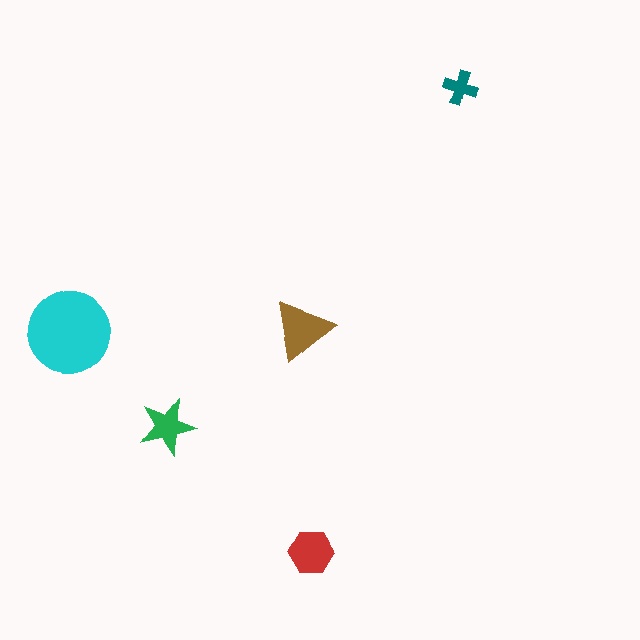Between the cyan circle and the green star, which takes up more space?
The cyan circle.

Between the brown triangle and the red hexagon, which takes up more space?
The brown triangle.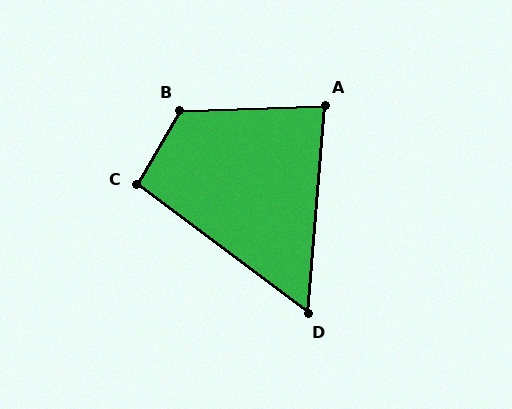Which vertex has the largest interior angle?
B, at approximately 122 degrees.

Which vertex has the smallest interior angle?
D, at approximately 58 degrees.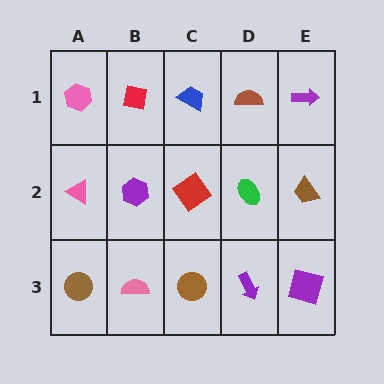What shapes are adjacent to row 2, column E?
A purple arrow (row 1, column E), a purple square (row 3, column E), a green ellipse (row 2, column D).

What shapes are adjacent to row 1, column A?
A pink triangle (row 2, column A), a red square (row 1, column B).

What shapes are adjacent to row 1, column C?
A red diamond (row 2, column C), a red square (row 1, column B), a brown semicircle (row 1, column D).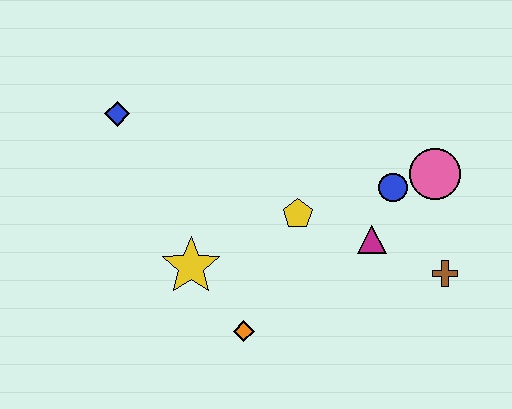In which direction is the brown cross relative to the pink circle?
The brown cross is below the pink circle.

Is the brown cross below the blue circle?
Yes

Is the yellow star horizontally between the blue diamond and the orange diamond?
Yes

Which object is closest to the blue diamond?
The yellow star is closest to the blue diamond.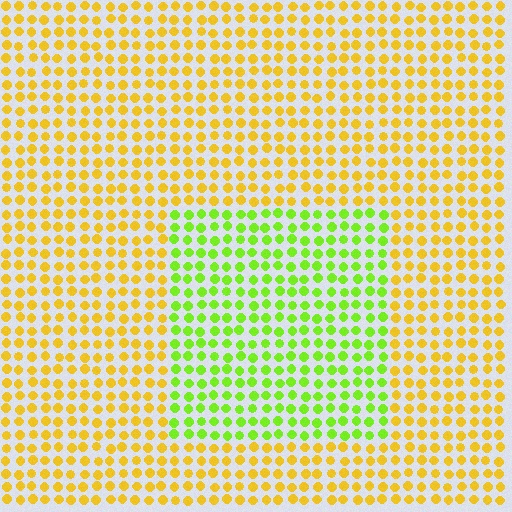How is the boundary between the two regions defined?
The boundary is defined purely by a slight shift in hue (about 48 degrees). Spacing, size, and orientation are identical on both sides.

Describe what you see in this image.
The image is filled with small yellow elements in a uniform arrangement. A rectangle-shaped region is visible where the elements are tinted to a slightly different hue, forming a subtle color boundary.